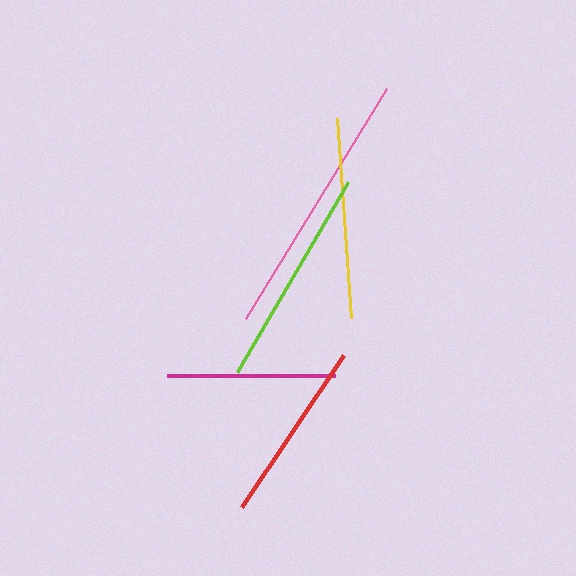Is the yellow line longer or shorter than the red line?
The yellow line is longer than the red line.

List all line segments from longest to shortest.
From longest to shortest: pink, lime, yellow, red, magenta.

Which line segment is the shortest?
The magenta line is the shortest at approximately 168 pixels.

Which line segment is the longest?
The pink line is the longest at approximately 270 pixels.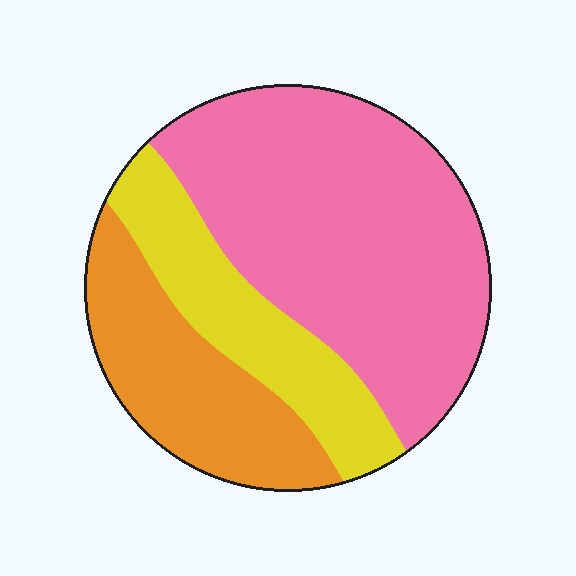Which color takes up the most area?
Pink, at roughly 55%.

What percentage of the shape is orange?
Orange covers about 25% of the shape.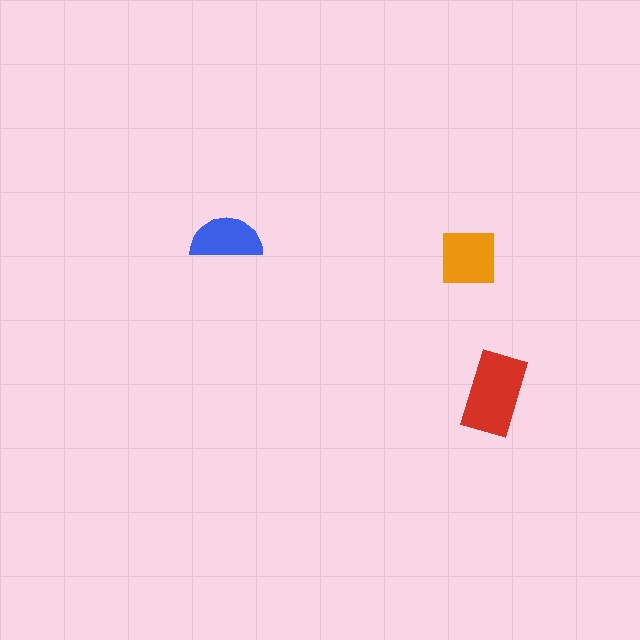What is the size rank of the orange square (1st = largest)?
2nd.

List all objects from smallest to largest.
The blue semicircle, the orange square, the red rectangle.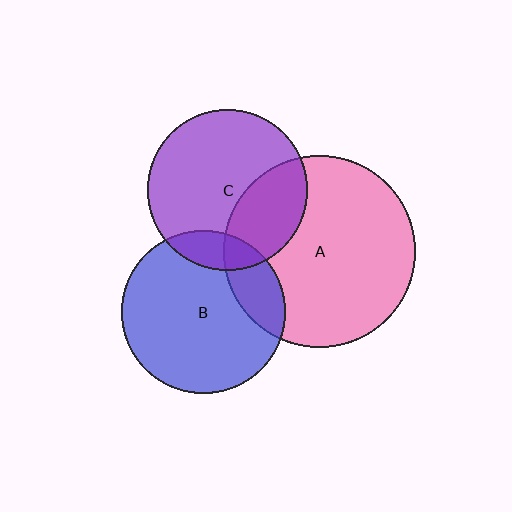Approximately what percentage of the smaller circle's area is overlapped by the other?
Approximately 15%.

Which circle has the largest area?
Circle A (pink).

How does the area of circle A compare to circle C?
Approximately 1.4 times.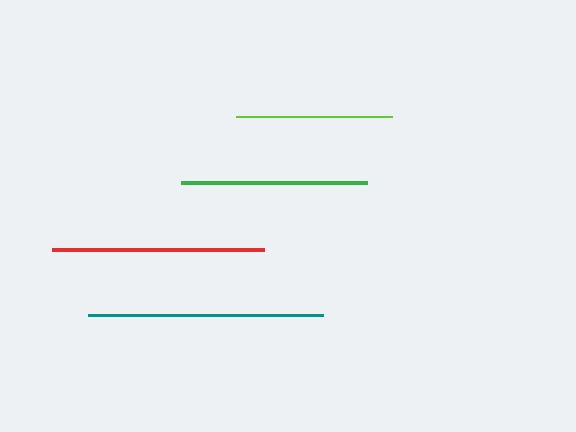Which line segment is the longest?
The teal line is the longest at approximately 235 pixels.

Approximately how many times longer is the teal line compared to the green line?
The teal line is approximately 1.3 times the length of the green line.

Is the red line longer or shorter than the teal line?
The teal line is longer than the red line.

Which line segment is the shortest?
The lime line is the shortest at approximately 156 pixels.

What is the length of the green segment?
The green segment is approximately 186 pixels long.